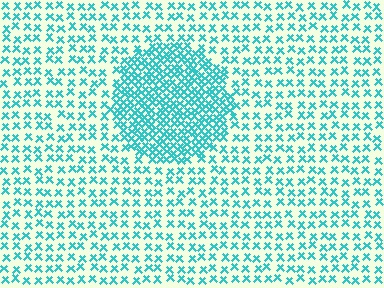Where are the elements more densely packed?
The elements are more densely packed inside the circle boundary.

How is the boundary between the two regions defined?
The boundary is defined by a change in element density (approximately 2.4x ratio). All elements are the same color, size, and shape.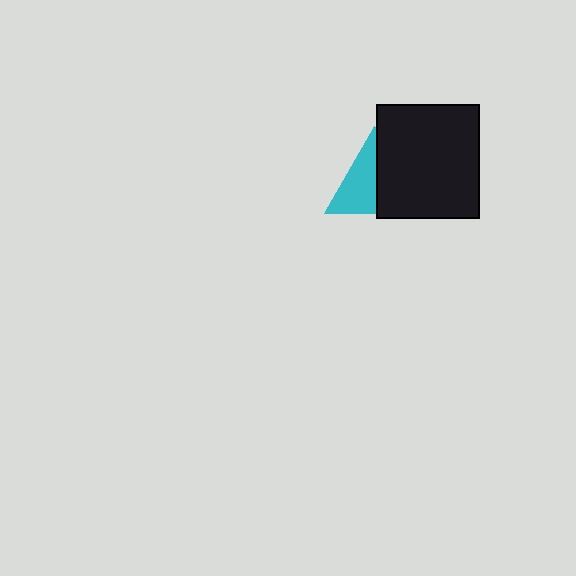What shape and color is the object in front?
The object in front is a black rectangle.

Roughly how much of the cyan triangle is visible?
About half of it is visible (roughly 51%).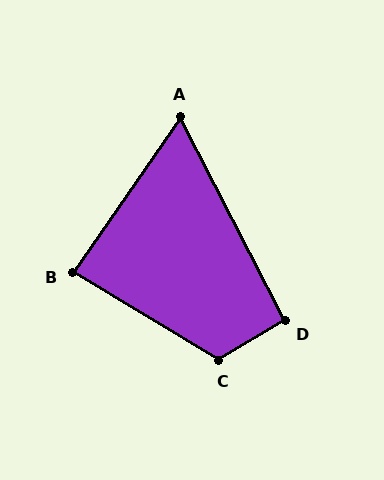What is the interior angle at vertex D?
Approximately 94 degrees (approximately right).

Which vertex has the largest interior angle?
C, at approximately 118 degrees.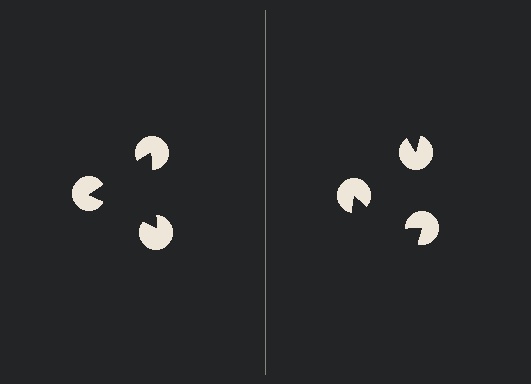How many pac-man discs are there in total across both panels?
6 — 3 on each side.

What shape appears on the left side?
An illusory triangle.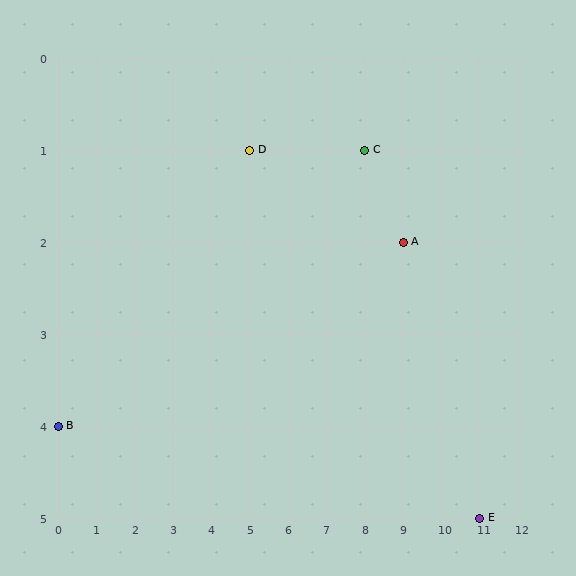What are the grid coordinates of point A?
Point A is at grid coordinates (9, 2).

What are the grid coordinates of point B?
Point B is at grid coordinates (0, 4).